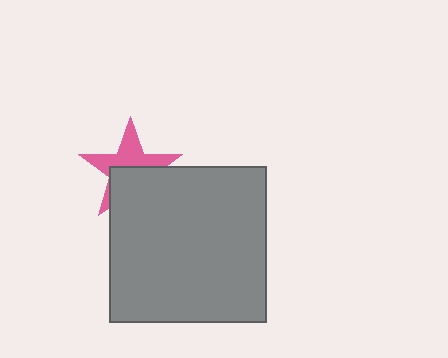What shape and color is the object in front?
The object in front is a gray square.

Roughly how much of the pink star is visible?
About half of it is visible (roughly 52%).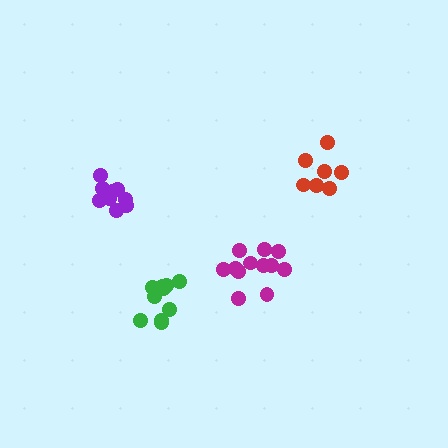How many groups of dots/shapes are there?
There are 4 groups.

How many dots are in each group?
Group 1: 7 dots, Group 2: 9 dots, Group 3: 12 dots, Group 4: 10 dots (38 total).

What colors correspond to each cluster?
The clusters are colored: red, purple, magenta, green.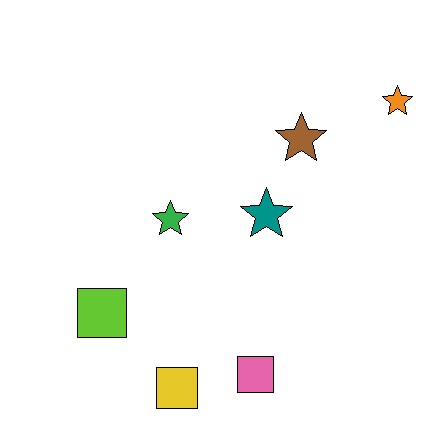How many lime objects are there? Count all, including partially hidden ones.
There is 1 lime object.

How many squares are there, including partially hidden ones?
There are 3 squares.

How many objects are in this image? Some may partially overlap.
There are 7 objects.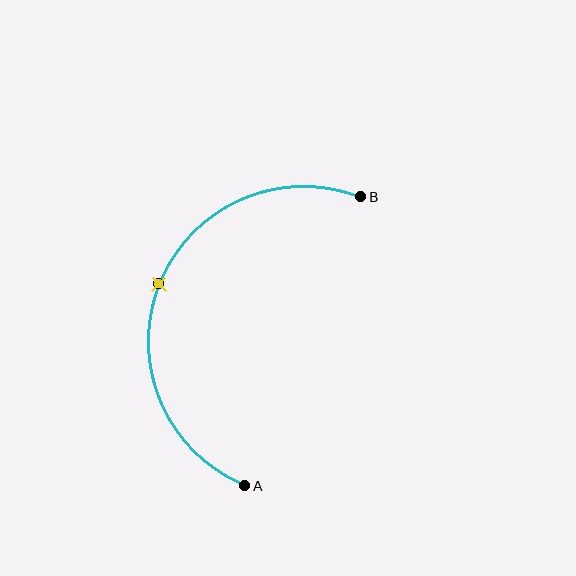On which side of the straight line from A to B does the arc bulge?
The arc bulges to the left of the straight line connecting A and B.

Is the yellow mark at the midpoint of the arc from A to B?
Yes. The yellow mark lies on the arc at equal arc-length from both A and B — it is the arc midpoint.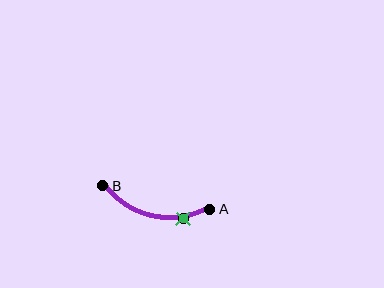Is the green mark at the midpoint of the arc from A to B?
No. The green mark lies on the arc but is closer to endpoint A. The arc midpoint would be at the point on the curve equidistant along the arc from both A and B.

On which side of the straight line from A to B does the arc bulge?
The arc bulges below the straight line connecting A and B.